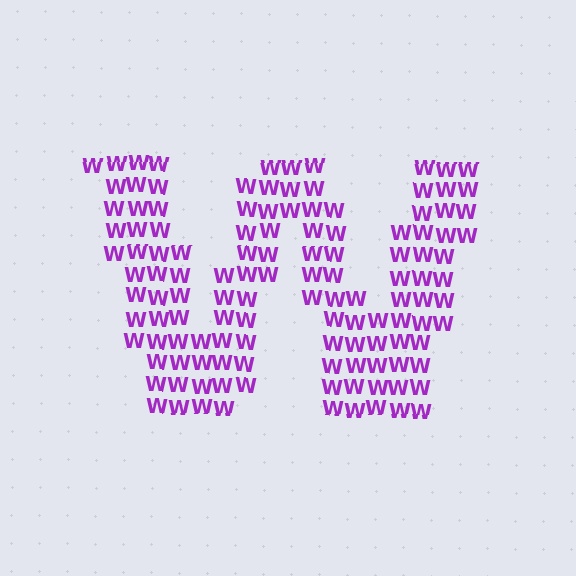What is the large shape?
The large shape is the letter W.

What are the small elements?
The small elements are letter W's.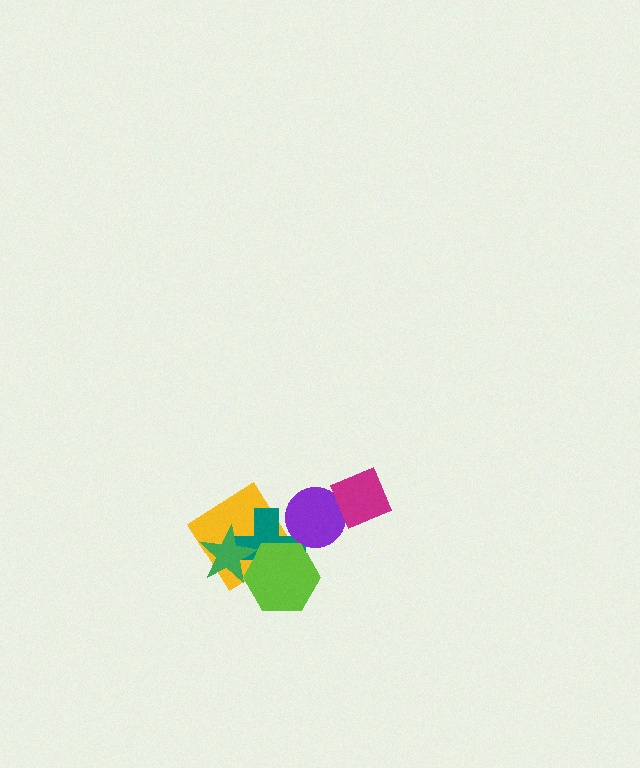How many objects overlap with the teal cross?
4 objects overlap with the teal cross.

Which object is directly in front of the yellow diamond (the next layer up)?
The teal cross is directly in front of the yellow diamond.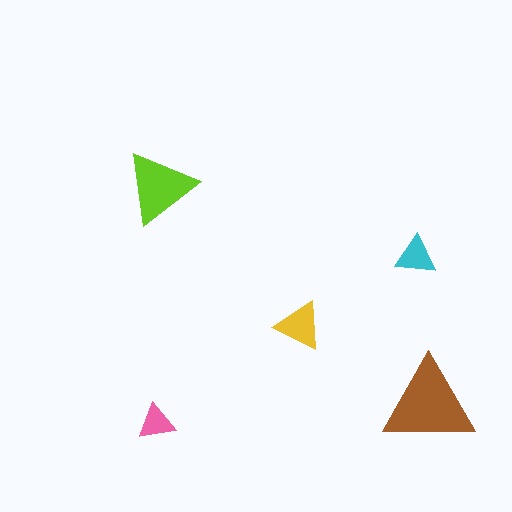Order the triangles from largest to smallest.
the brown one, the lime one, the yellow one, the cyan one, the pink one.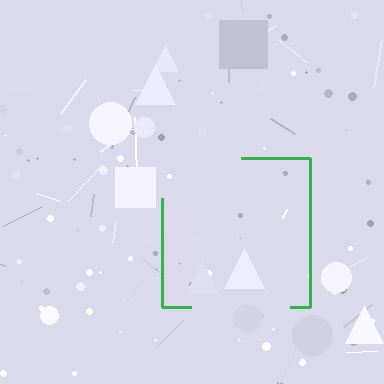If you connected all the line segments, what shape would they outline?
They would outline a square.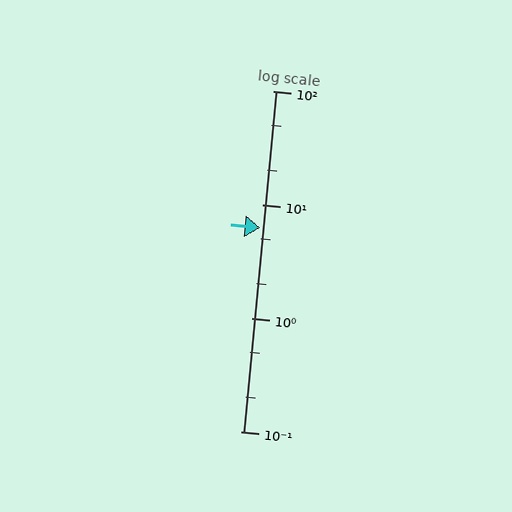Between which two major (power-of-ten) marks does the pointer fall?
The pointer is between 1 and 10.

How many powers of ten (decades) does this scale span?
The scale spans 3 decades, from 0.1 to 100.